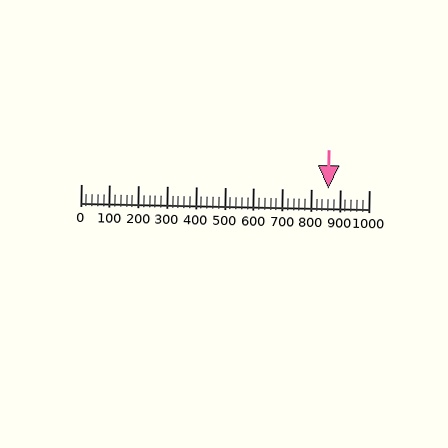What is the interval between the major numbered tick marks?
The major tick marks are spaced 100 units apart.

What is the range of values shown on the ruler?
The ruler shows values from 0 to 1000.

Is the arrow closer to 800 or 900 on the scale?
The arrow is closer to 900.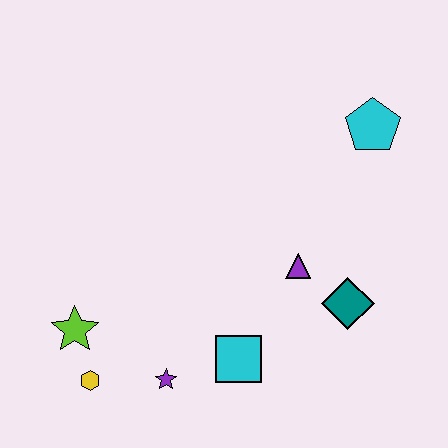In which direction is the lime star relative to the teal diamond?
The lime star is to the left of the teal diamond.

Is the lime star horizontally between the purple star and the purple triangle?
No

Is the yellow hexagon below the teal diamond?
Yes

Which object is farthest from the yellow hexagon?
The cyan pentagon is farthest from the yellow hexagon.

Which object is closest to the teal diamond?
The purple triangle is closest to the teal diamond.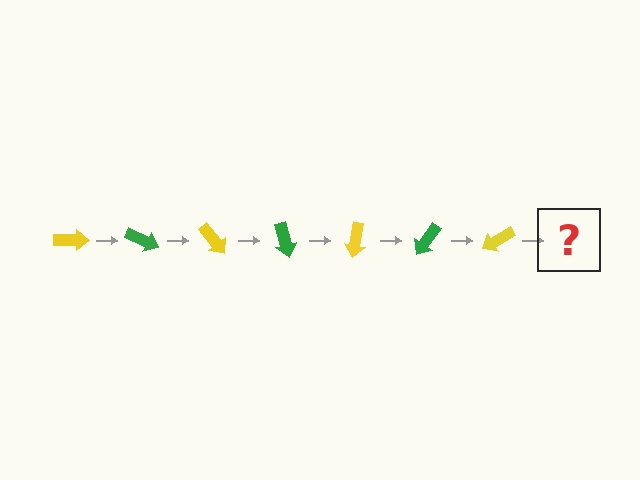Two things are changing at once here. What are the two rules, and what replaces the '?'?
The two rules are that it rotates 25 degrees each step and the color cycles through yellow and green. The '?' should be a green arrow, rotated 175 degrees from the start.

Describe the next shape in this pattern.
It should be a green arrow, rotated 175 degrees from the start.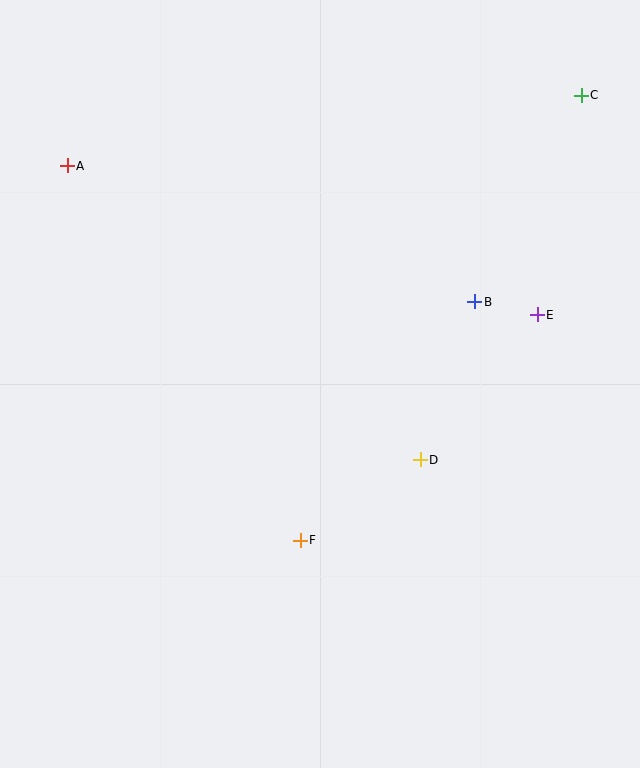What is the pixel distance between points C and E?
The distance between C and E is 224 pixels.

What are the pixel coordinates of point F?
Point F is at (300, 540).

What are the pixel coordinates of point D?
Point D is at (420, 460).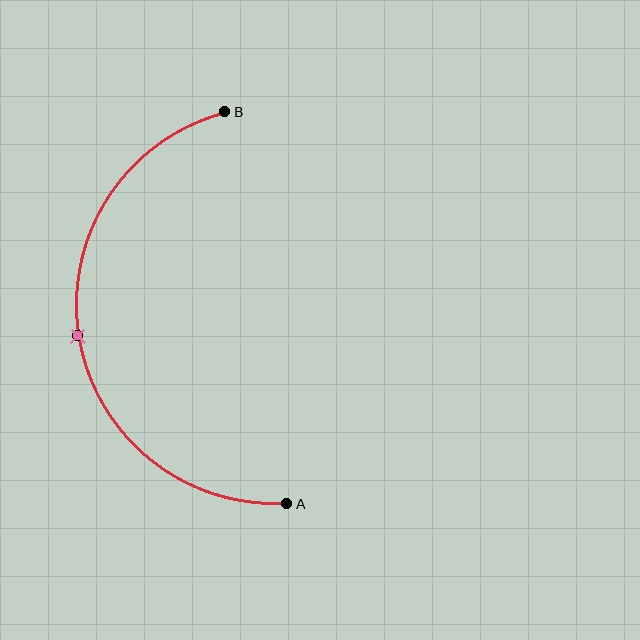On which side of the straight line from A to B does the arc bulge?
The arc bulges to the left of the straight line connecting A and B.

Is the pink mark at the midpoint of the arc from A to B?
Yes. The pink mark lies on the arc at equal arc-length from both A and B — it is the arc midpoint.